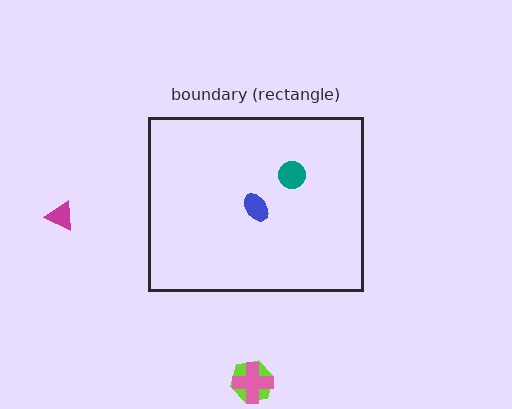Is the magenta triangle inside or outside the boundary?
Outside.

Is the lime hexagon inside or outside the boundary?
Outside.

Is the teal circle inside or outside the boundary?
Inside.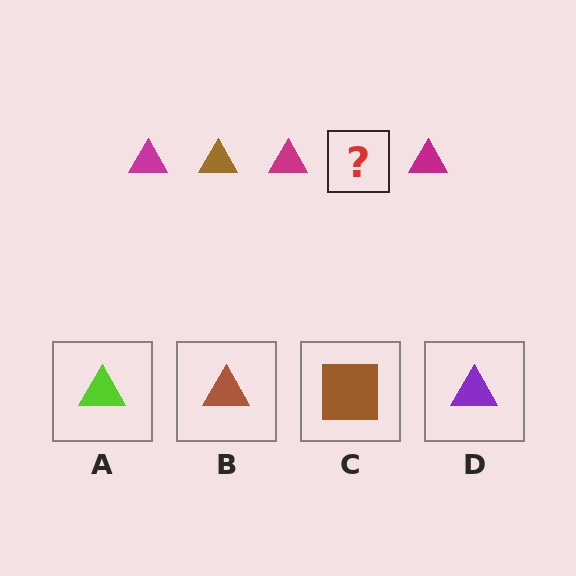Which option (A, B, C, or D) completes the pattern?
B.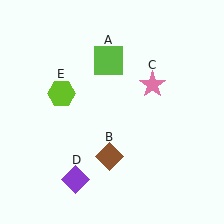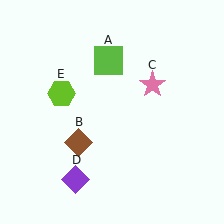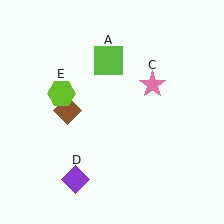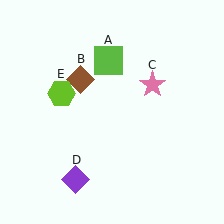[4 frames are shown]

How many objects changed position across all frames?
1 object changed position: brown diamond (object B).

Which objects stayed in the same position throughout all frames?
Lime square (object A) and pink star (object C) and purple diamond (object D) and lime hexagon (object E) remained stationary.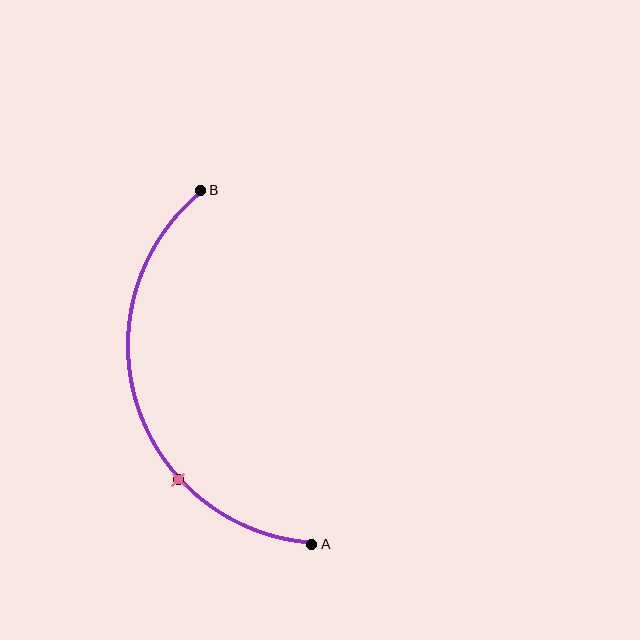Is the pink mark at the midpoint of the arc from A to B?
No. The pink mark lies on the arc but is closer to endpoint A. The arc midpoint would be at the point on the curve equidistant along the arc from both A and B.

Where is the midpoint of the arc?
The arc midpoint is the point on the curve farthest from the straight line joining A and B. It sits to the left of that line.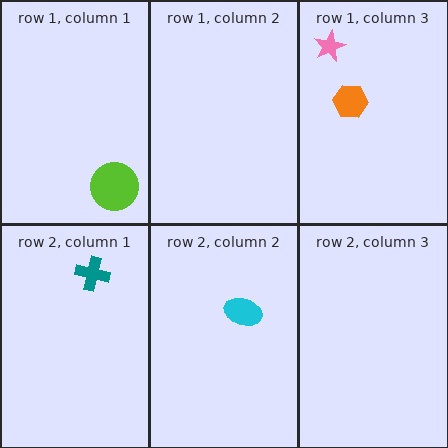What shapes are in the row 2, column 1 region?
The teal cross.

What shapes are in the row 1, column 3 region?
The orange hexagon, the pink star.